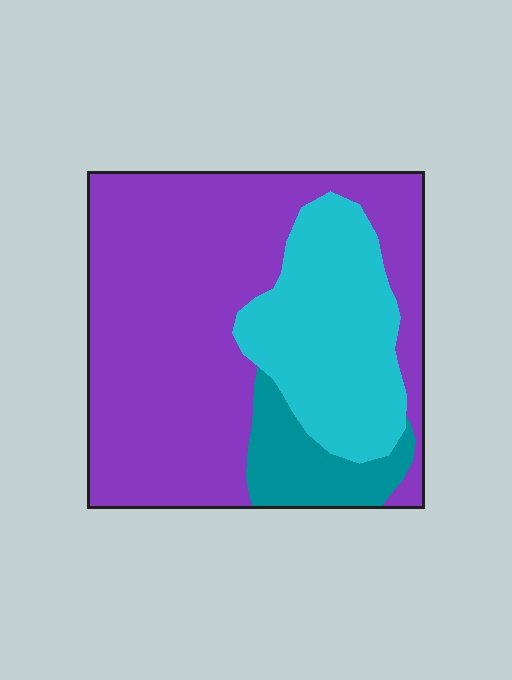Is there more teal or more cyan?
Cyan.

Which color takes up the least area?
Teal, at roughly 10%.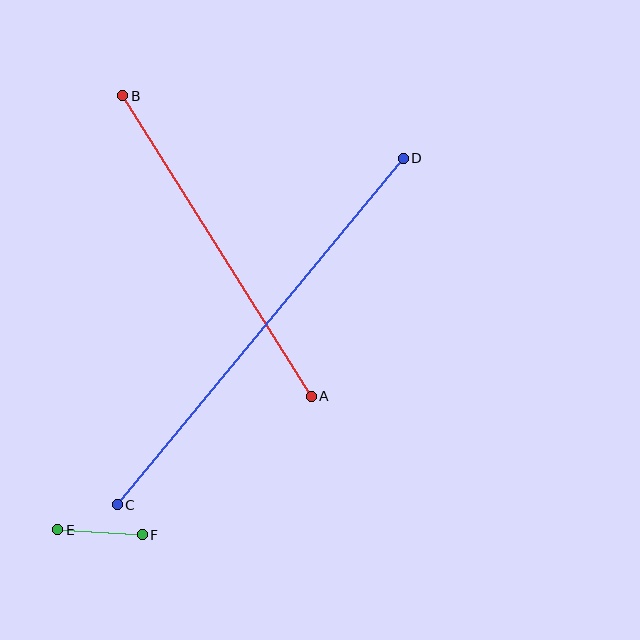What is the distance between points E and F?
The distance is approximately 84 pixels.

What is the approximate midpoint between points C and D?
The midpoint is at approximately (260, 332) pixels.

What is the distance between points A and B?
The distance is approximately 355 pixels.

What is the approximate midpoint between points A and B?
The midpoint is at approximately (217, 246) pixels.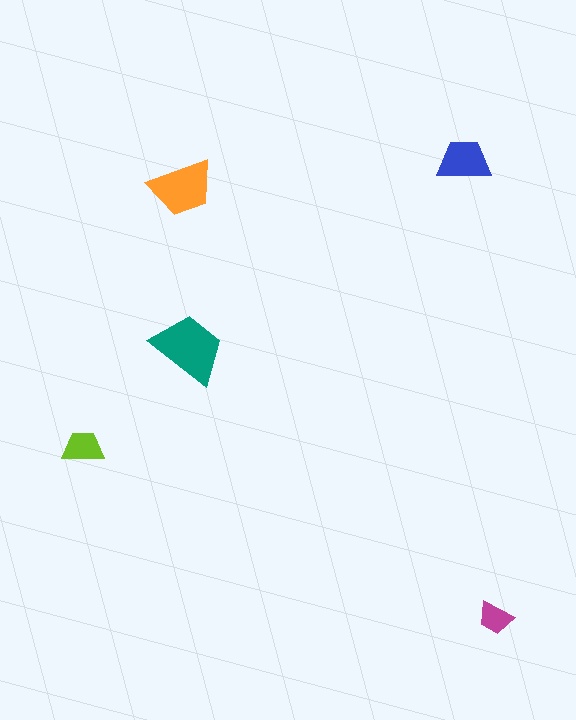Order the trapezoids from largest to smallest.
the teal one, the orange one, the blue one, the lime one, the magenta one.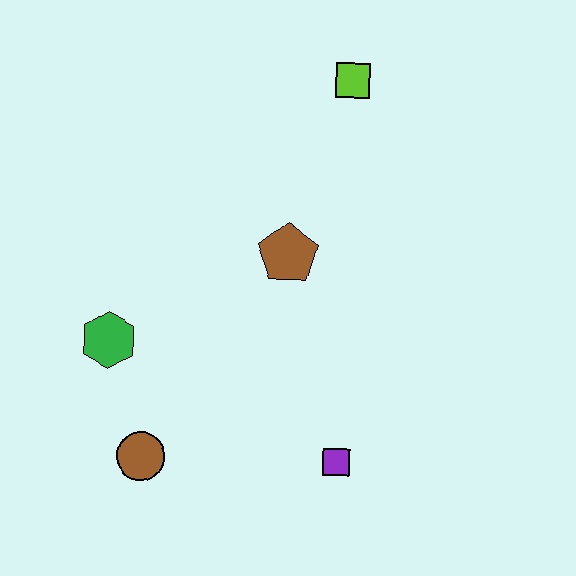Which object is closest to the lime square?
The brown pentagon is closest to the lime square.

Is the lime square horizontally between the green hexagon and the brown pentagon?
No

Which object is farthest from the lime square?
The brown circle is farthest from the lime square.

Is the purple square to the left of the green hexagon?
No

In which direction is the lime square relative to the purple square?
The lime square is above the purple square.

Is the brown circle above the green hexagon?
No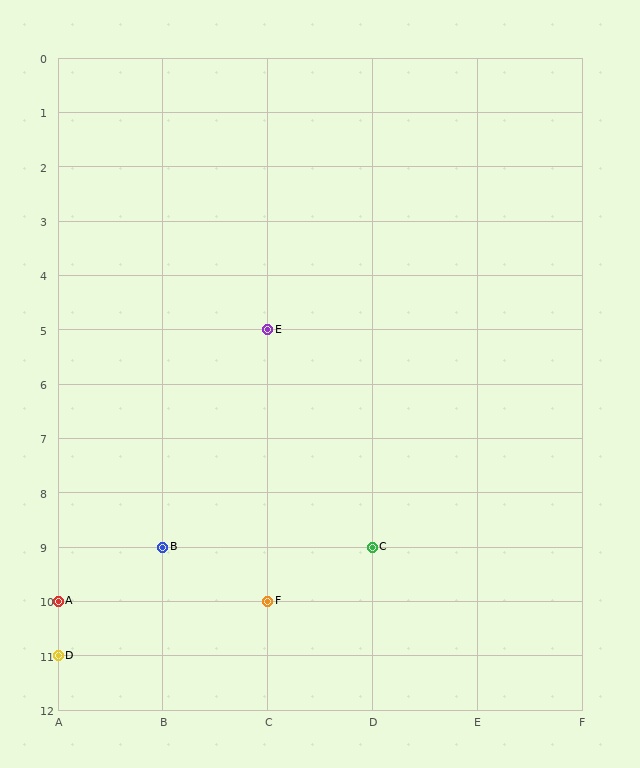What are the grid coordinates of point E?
Point E is at grid coordinates (C, 5).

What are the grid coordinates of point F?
Point F is at grid coordinates (C, 10).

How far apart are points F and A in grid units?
Points F and A are 2 columns apart.